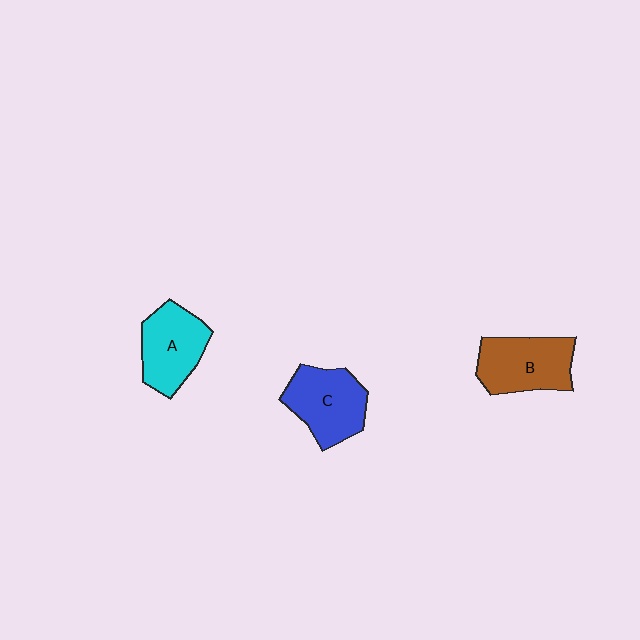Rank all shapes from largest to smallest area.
From largest to smallest: B (brown), C (blue), A (cyan).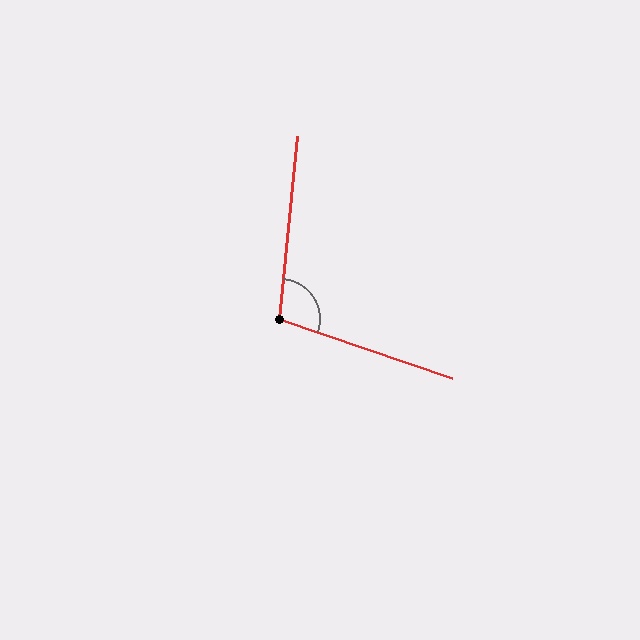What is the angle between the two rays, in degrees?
Approximately 103 degrees.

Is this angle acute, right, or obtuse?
It is obtuse.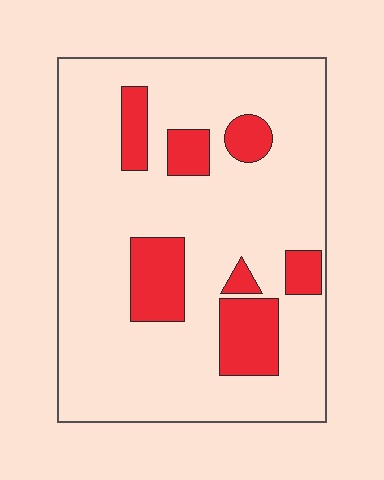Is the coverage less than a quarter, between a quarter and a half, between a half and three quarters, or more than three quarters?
Less than a quarter.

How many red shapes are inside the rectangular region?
7.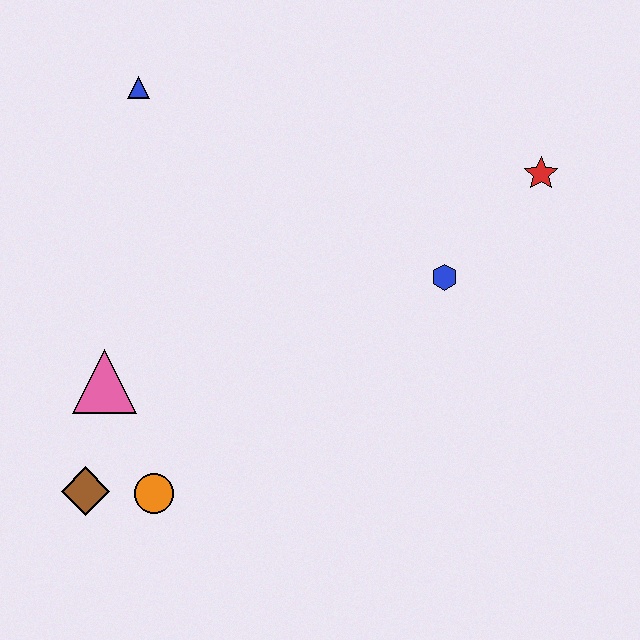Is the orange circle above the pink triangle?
No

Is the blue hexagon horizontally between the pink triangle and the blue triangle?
No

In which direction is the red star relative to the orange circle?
The red star is to the right of the orange circle.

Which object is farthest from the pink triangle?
The red star is farthest from the pink triangle.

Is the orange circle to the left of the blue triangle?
No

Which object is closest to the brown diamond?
The orange circle is closest to the brown diamond.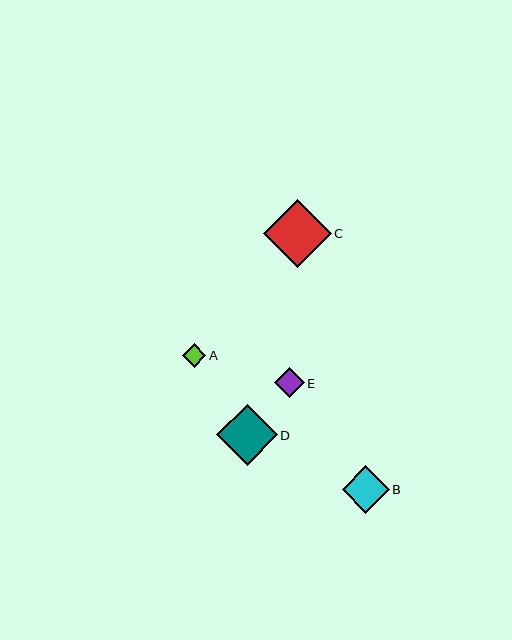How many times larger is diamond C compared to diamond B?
Diamond C is approximately 1.4 times the size of diamond B.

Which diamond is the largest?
Diamond C is the largest with a size of approximately 68 pixels.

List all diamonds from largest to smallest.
From largest to smallest: C, D, B, E, A.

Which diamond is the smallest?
Diamond A is the smallest with a size of approximately 23 pixels.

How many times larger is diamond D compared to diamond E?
Diamond D is approximately 2.0 times the size of diamond E.